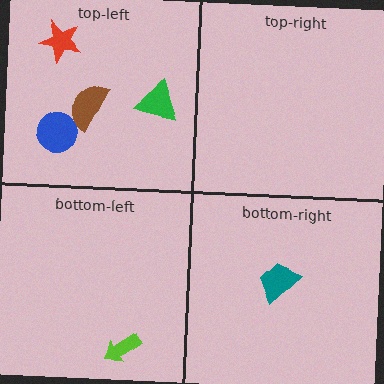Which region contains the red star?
The top-left region.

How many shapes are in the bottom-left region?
1.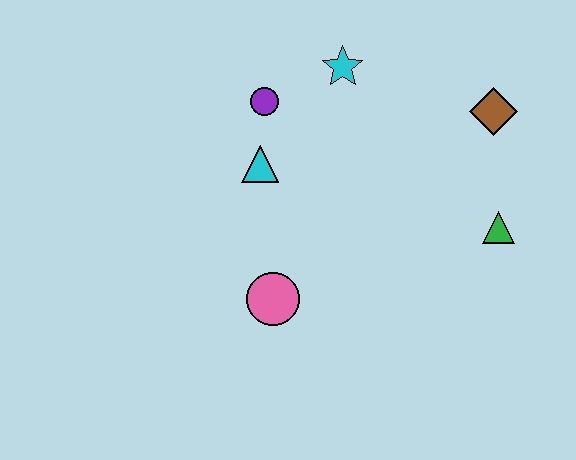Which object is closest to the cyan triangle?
The purple circle is closest to the cyan triangle.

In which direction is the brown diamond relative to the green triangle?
The brown diamond is above the green triangle.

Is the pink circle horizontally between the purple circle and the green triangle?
Yes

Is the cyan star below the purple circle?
No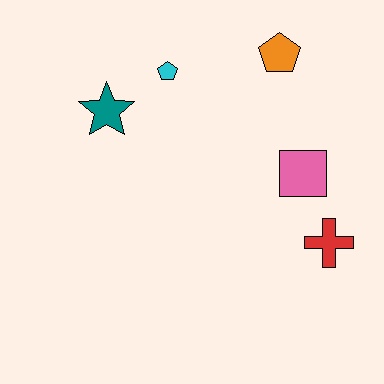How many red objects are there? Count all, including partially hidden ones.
There is 1 red object.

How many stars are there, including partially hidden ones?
There is 1 star.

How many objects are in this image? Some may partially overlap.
There are 5 objects.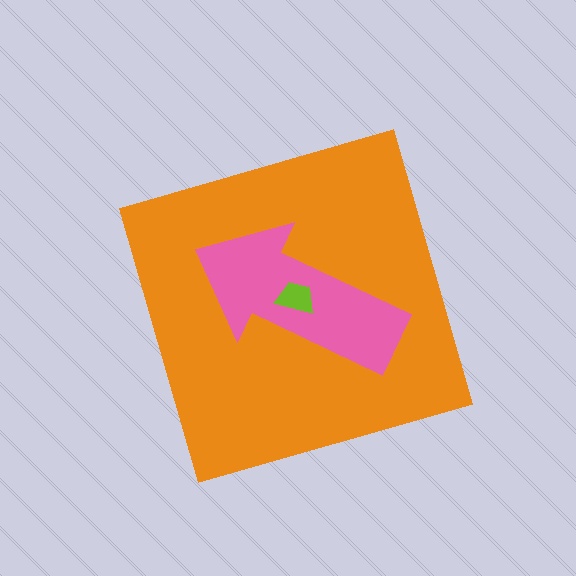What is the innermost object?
The lime trapezoid.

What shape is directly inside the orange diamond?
The pink arrow.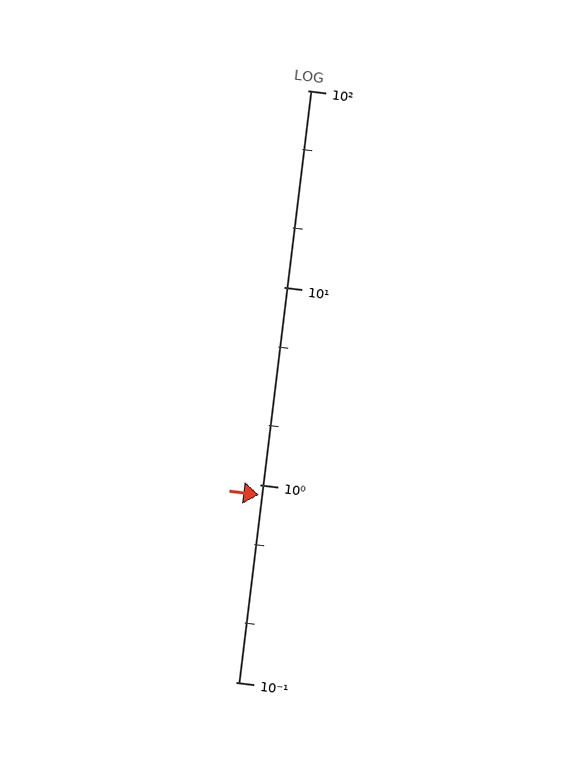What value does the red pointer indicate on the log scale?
The pointer indicates approximately 0.89.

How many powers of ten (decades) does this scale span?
The scale spans 3 decades, from 0.1 to 100.